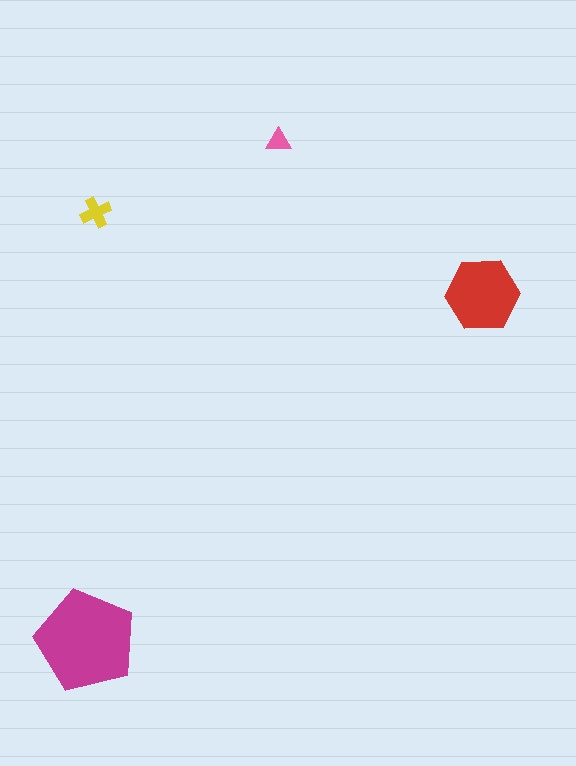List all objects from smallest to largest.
The pink triangle, the yellow cross, the red hexagon, the magenta pentagon.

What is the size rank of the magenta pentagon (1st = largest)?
1st.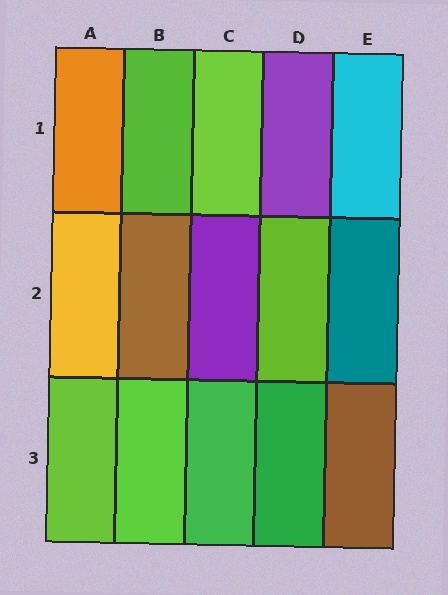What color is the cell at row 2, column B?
Brown.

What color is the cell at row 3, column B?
Lime.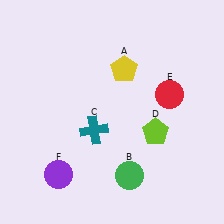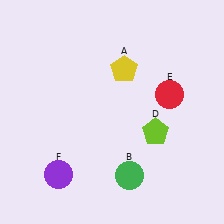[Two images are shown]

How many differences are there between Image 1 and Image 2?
There is 1 difference between the two images.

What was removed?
The teal cross (C) was removed in Image 2.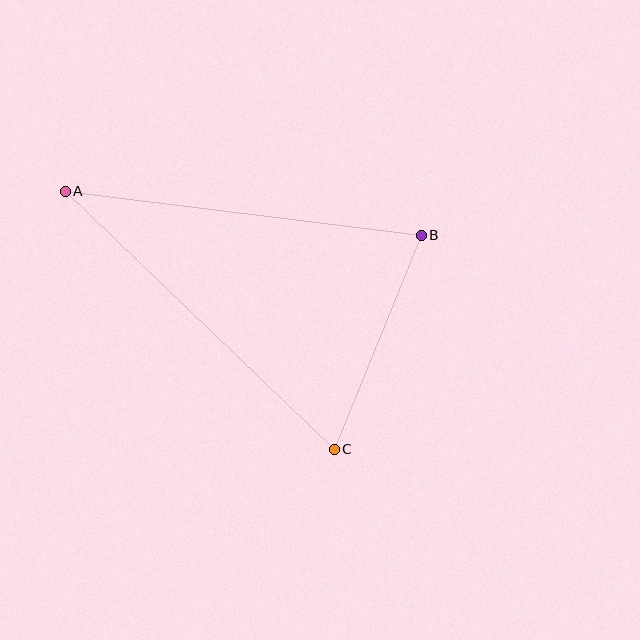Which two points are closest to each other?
Points B and C are closest to each other.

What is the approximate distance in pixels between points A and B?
The distance between A and B is approximately 359 pixels.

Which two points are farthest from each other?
Points A and C are farthest from each other.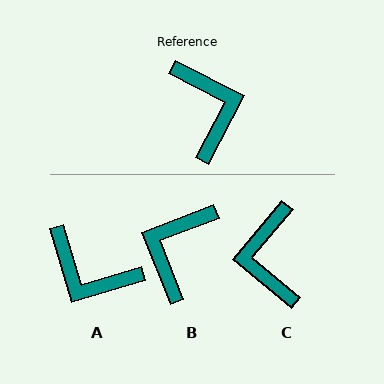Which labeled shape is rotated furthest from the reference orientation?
C, about 167 degrees away.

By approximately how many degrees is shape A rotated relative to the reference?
Approximately 136 degrees clockwise.